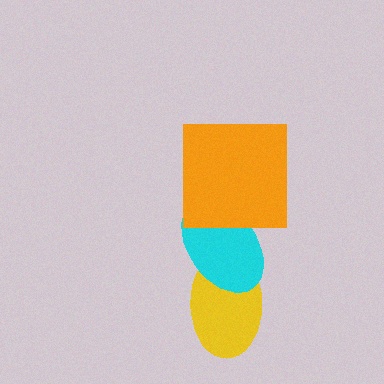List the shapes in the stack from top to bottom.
From top to bottom: the orange square, the cyan ellipse, the yellow ellipse.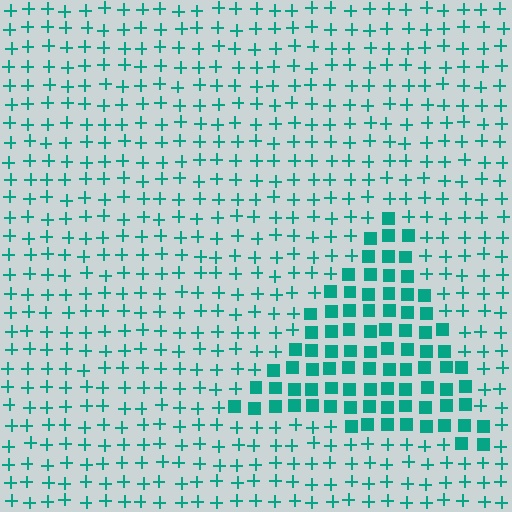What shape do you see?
I see a triangle.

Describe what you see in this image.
The image is filled with small teal elements arranged in a uniform grid. A triangle-shaped region contains squares, while the surrounding area contains plus signs. The boundary is defined purely by the change in element shape.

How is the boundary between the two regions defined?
The boundary is defined by a change in element shape: squares inside vs. plus signs outside. All elements share the same color and spacing.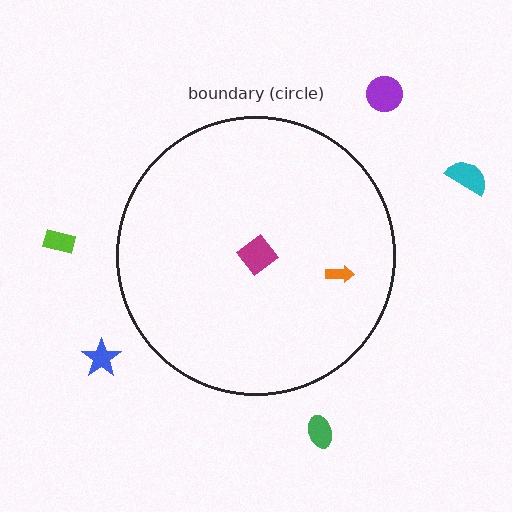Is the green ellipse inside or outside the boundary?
Outside.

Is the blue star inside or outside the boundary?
Outside.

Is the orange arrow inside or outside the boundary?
Inside.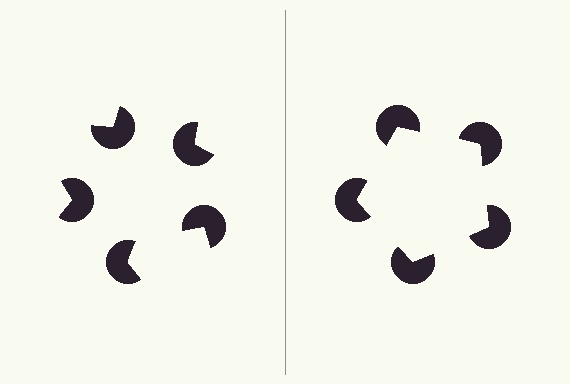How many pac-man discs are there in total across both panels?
10 — 5 on each side.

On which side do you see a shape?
An illusory pentagon appears on the right side. On the left side the wedge cuts are rotated, so no coherent shape forms.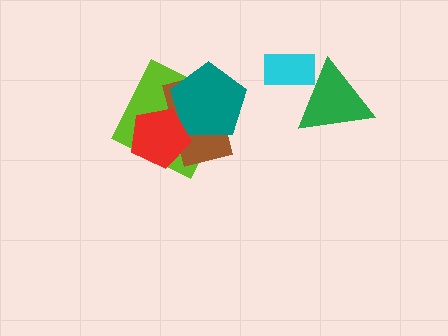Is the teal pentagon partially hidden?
Yes, it is partially covered by another shape.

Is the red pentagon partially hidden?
No, no other shape covers it.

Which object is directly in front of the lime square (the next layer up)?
The brown rectangle is directly in front of the lime square.